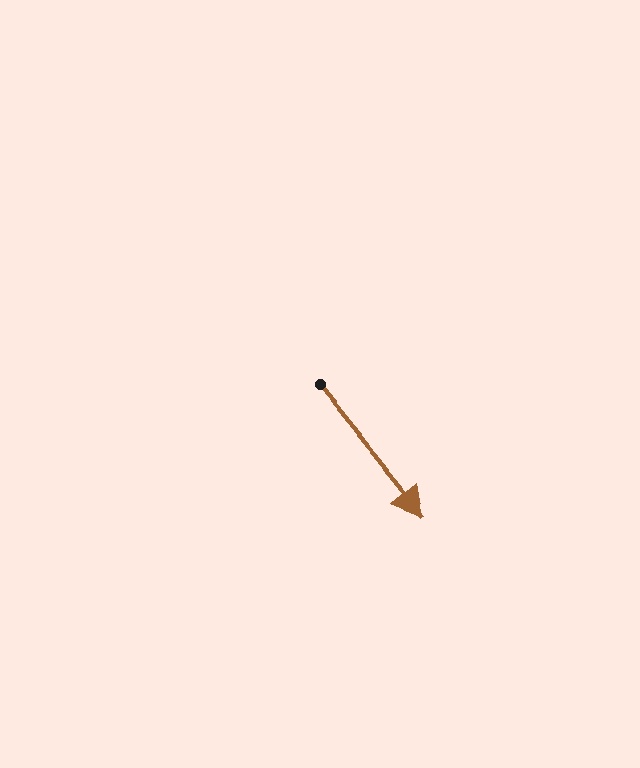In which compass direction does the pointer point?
Southeast.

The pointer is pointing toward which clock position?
Roughly 5 o'clock.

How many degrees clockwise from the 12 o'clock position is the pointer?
Approximately 141 degrees.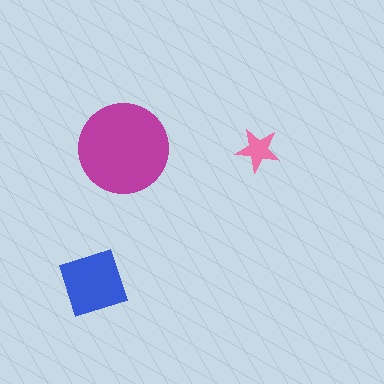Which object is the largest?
The magenta circle.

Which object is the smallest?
The pink star.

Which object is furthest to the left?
The blue diamond is leftmost.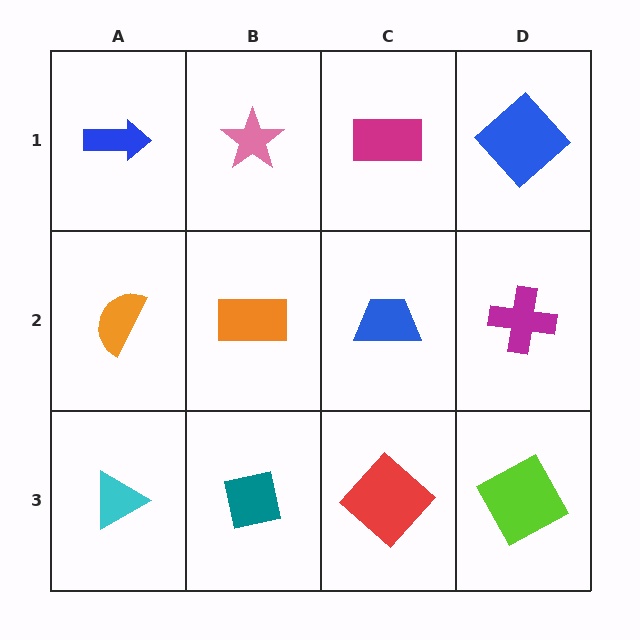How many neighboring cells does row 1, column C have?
3.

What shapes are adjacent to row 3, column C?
A blue trapezoid (row 2, column C), a teal square (row 3, column B), a lime square (row 3, column D).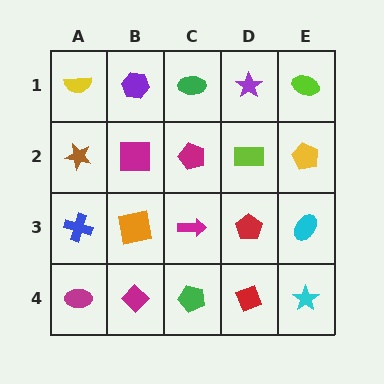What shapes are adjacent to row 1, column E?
A yellow pentagon (row 2, column E), a purple star (row 1, column D).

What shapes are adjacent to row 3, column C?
A magenta pentagon (row 2, column C), a green pentagon (row 4, column C), an orange square (row 3, column B), a red pentagon (row 3, column D).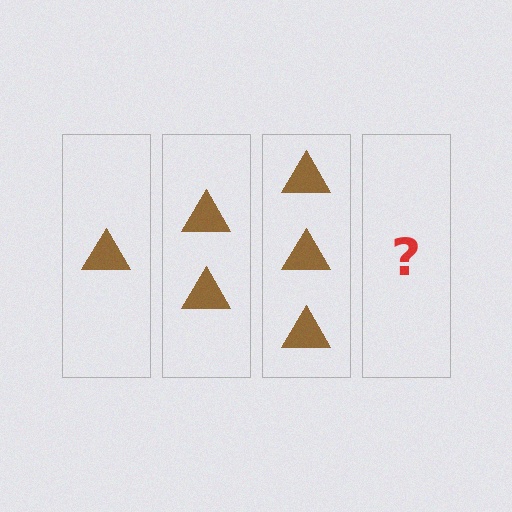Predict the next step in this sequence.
The next step is 4 triangles.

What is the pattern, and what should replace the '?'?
The pattern is that each step adds one more triangle. The '?' should be 4 triangles.